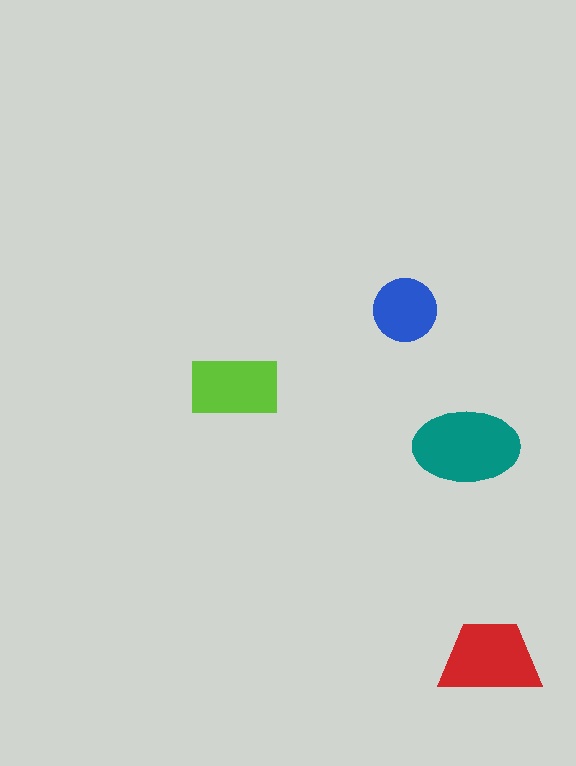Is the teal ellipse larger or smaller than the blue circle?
Larger.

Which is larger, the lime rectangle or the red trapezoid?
The red trapezoid.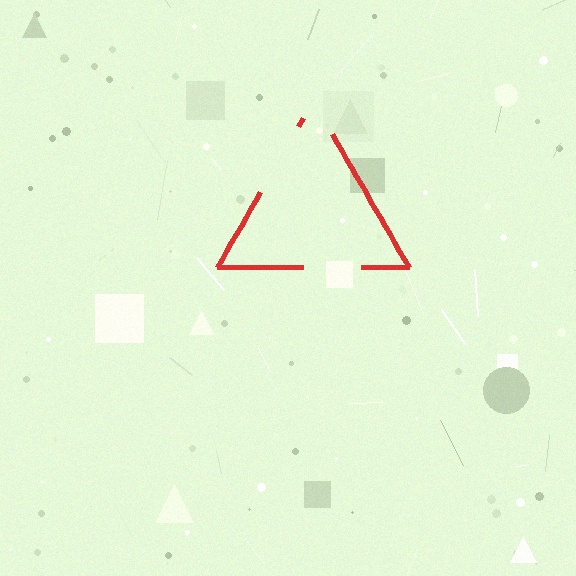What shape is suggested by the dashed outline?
The dashed outline suggests a triangle.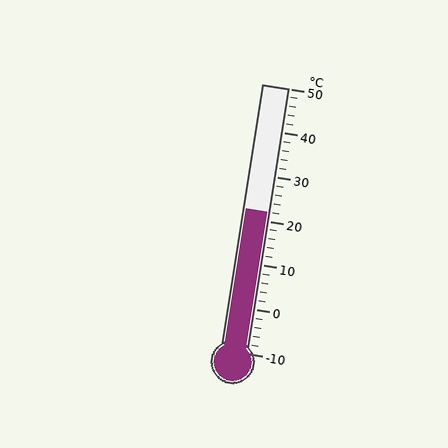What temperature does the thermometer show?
The thermometer shows approximately 22°C.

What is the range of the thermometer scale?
The thermometer scale ranges from -10°C to 50°C.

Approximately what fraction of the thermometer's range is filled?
The thermometer is filled to approximately 55% of its range.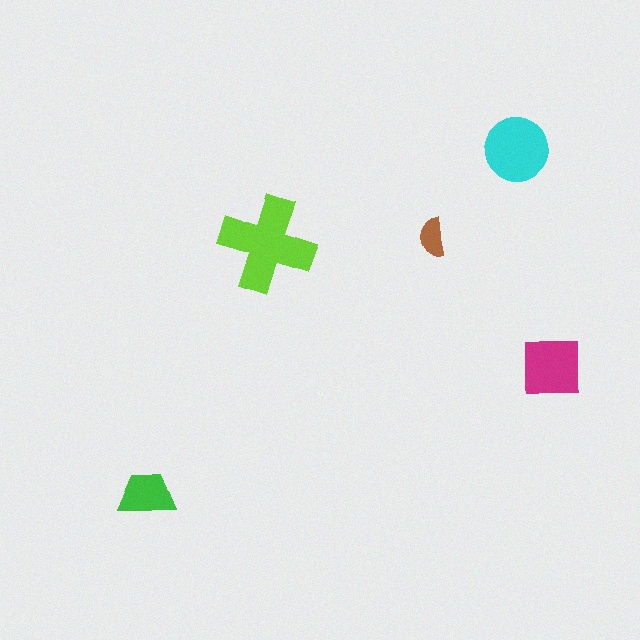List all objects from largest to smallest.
The lime cross, the cyan circle, the magenta square, the green trapezoid, the brown semicircle.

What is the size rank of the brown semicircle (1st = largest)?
5th.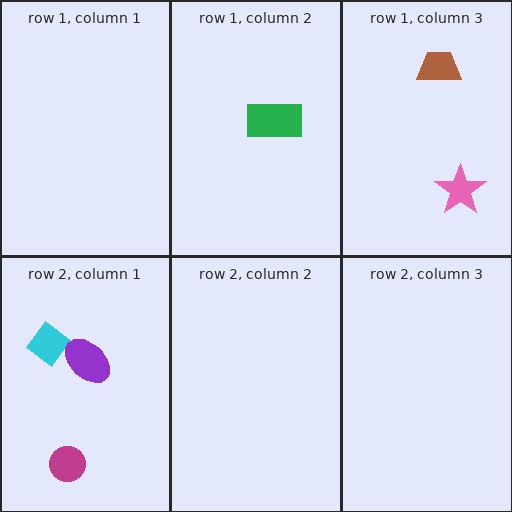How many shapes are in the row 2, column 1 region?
3.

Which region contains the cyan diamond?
The row 2, column 1 region.